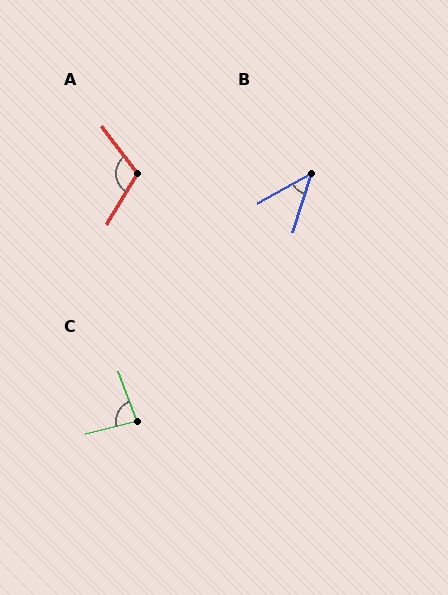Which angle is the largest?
A, at approximately 111 degrees.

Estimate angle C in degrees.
Approximately 84 degrees.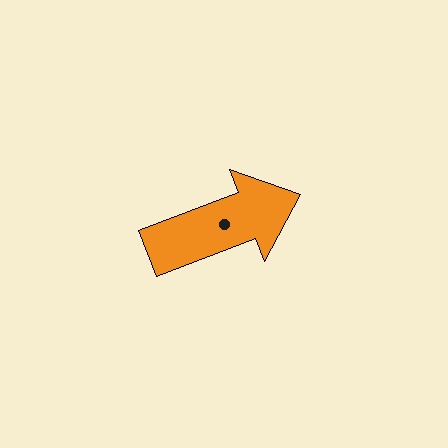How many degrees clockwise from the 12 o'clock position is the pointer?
Approximately 69 degrees.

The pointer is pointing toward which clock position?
Roughly 2 o'clock.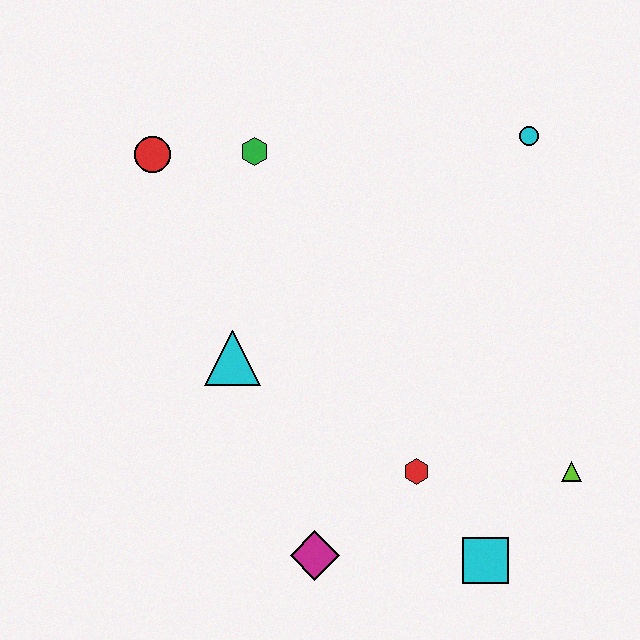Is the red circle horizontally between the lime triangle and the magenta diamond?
No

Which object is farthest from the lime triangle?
The red circle is farthest from the lime triangle.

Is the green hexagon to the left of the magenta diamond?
Yes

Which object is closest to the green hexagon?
The red circle is closest to the green hexagon.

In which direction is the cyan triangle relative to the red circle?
The cyan triangle is below the red circle.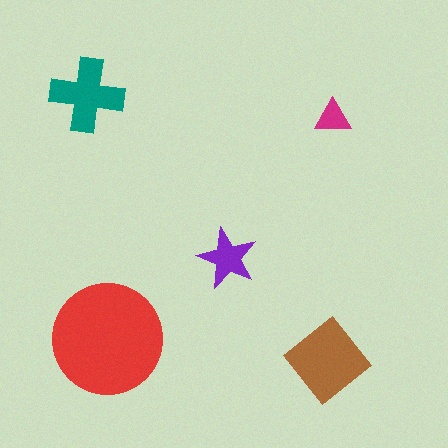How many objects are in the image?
There are 5 objects in the image.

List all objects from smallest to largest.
The magenta triangle, the purple star, the teal cross, the brown diamond, the red circle.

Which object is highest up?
The teal cross is topmost.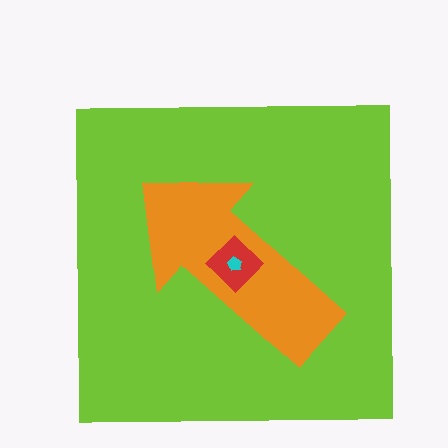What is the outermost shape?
The lime square.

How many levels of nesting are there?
4.